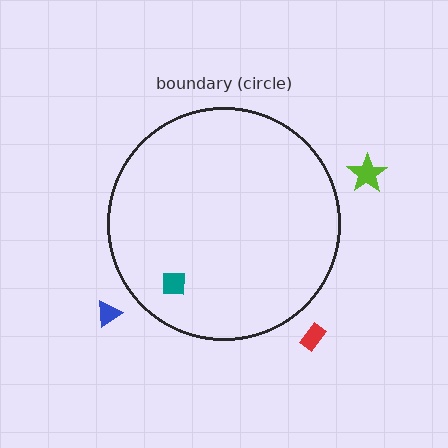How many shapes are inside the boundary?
1 inside, 3 outside.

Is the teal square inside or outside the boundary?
Inside.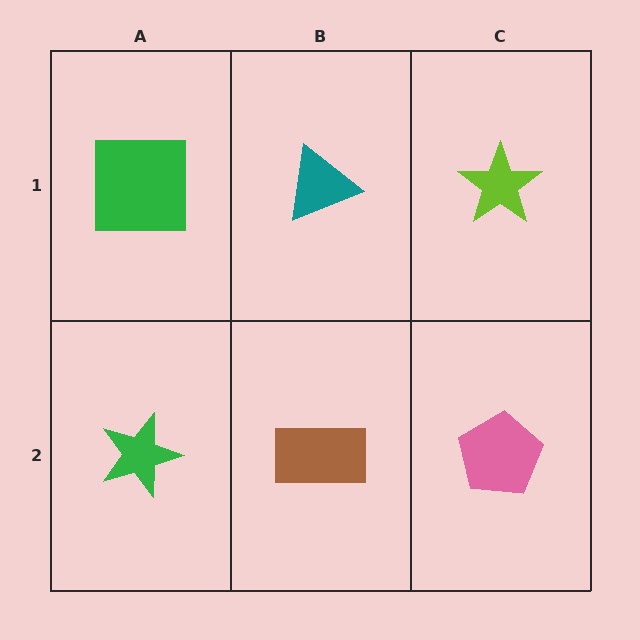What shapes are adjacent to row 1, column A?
A green star (row 2, column A), a teal triangle (row 1, column B).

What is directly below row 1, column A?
A green star.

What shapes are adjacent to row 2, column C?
A lime star (row 1, column C), a brown rectangle (row 2, column B).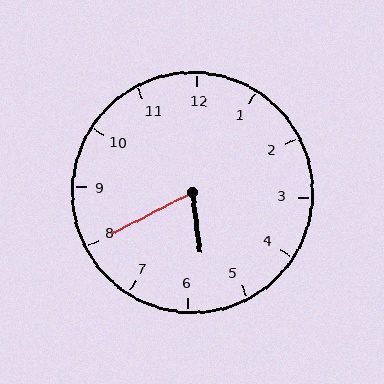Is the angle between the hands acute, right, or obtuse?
It is acute.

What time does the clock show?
5:40.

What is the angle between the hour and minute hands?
Approximately 70 degrees.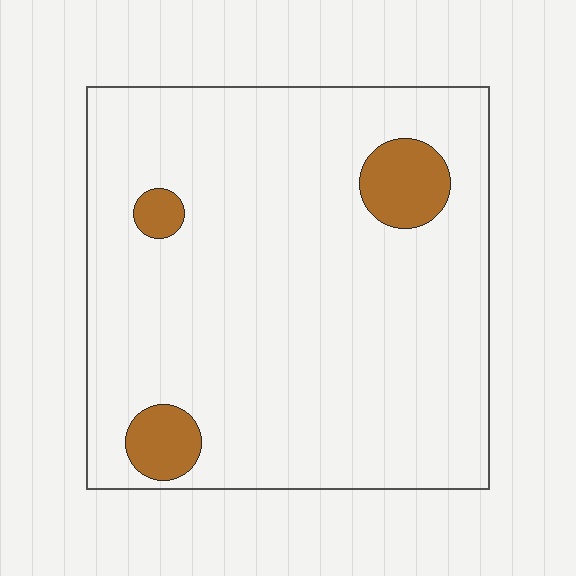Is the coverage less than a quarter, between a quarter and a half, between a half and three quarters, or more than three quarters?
Less than a quarter.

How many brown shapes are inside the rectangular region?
3.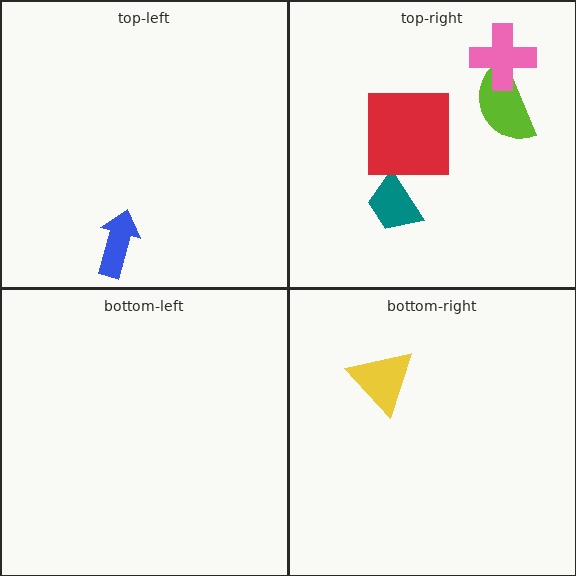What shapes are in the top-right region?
The teal trapezoid, the lime semicircle, the pink cross, the red square.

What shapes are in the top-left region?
The blue arrow.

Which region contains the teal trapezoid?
The top-right region.